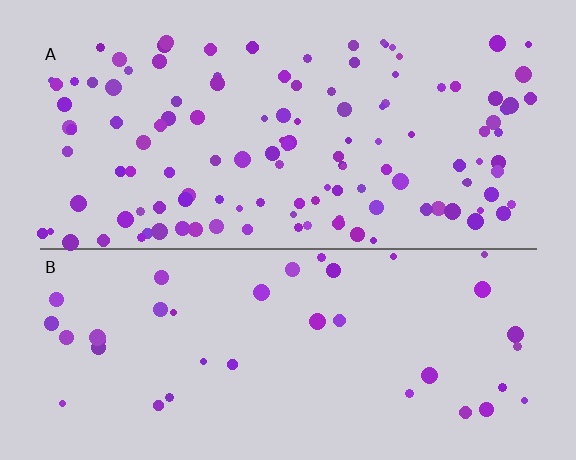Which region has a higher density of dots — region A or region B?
A (the top).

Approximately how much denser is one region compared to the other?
Approximately 3.2× — region A over region B.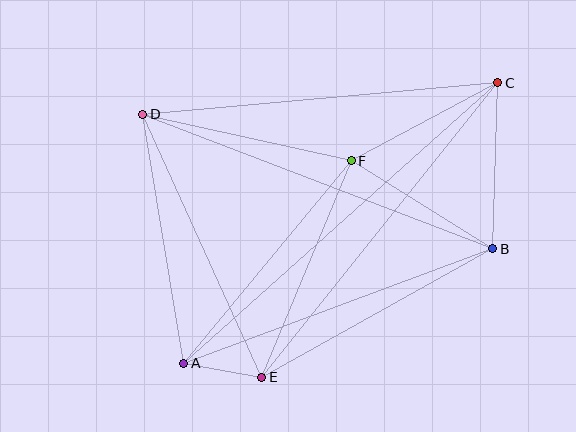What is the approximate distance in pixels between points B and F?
The distance between B and F is approximately 167 pixels.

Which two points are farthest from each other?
Points A and C are farthest from each other.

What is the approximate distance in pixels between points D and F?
The distance between D and F is approximately 214 pixels.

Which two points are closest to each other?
Points A and E are closest to each other.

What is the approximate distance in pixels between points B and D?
The distance between B and D is approximately 375 pixels.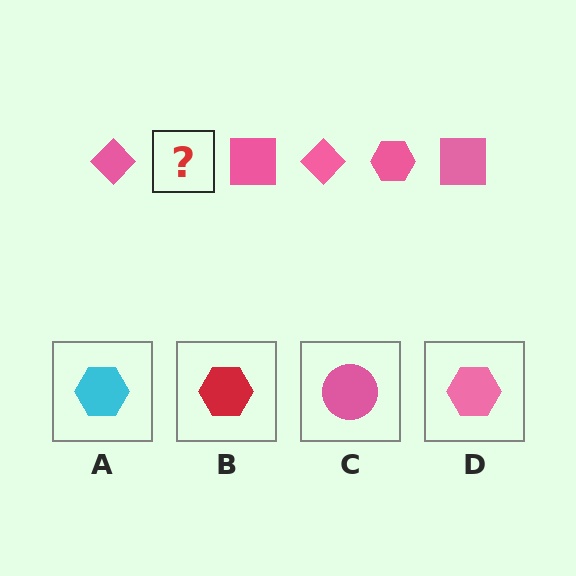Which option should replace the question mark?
Option D.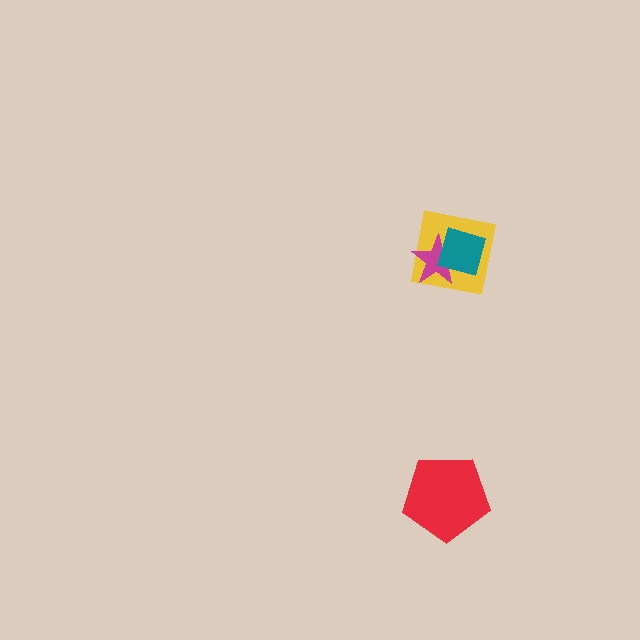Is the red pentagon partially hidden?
No, no other shape covers it.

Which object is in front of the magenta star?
The teal diamond is in front of the magenta star.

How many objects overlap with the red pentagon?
0 objects overlap with the red pentagon.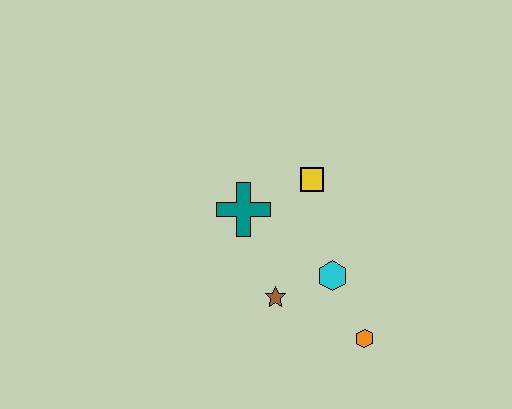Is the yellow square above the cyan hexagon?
Yes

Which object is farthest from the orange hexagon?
The teal cross is farthest from the orange hexagon.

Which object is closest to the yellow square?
The teal cross is closest to the yellow square.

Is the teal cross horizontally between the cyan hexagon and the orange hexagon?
No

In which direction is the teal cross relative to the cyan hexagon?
The teal cross is to the left of the cyan hexagon.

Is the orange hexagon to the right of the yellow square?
Yes